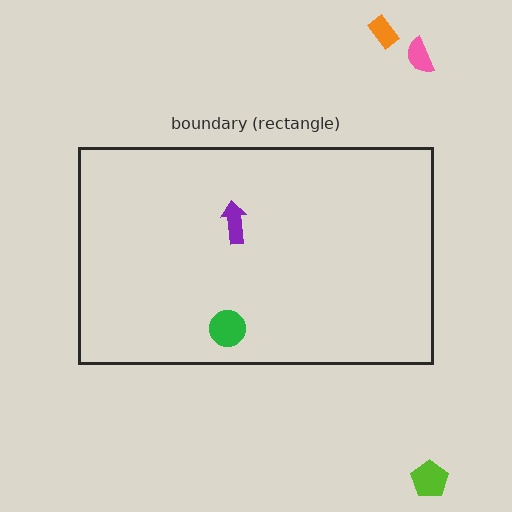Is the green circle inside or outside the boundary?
Inside.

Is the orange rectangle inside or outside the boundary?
Outside.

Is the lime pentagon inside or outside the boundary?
Outside.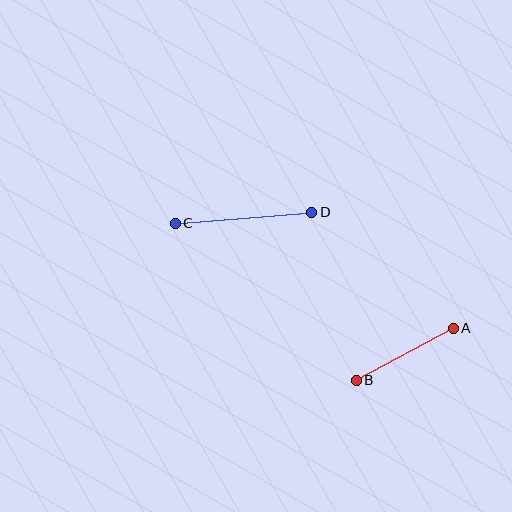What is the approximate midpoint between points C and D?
The midpoint is at approximately (243, 218) pixels.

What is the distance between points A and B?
The distance is approximately 110 pixels.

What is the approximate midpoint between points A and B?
The midpoint is at approximately (405, 354) pixels.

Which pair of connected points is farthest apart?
Points C and D are farthest apart.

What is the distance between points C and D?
The distance is approximately 137 pixels.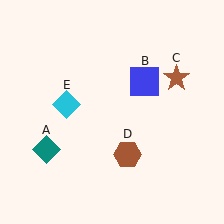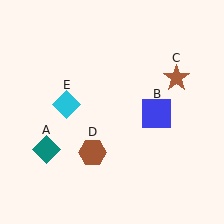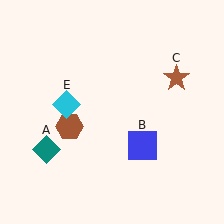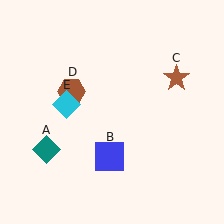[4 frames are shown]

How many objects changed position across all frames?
2 objects changed position: blue square (object B), brown hexagon (object D).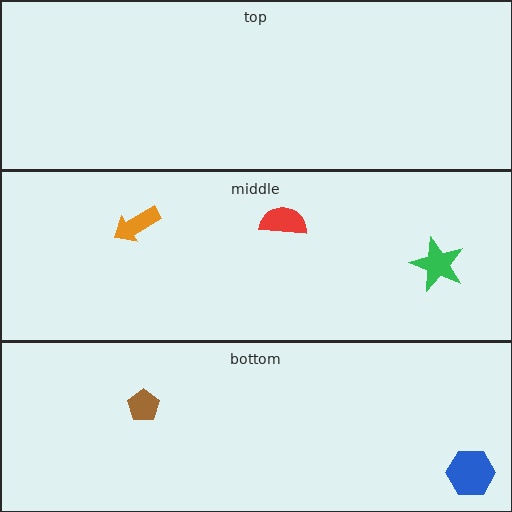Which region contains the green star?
The middle region.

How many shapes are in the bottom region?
2.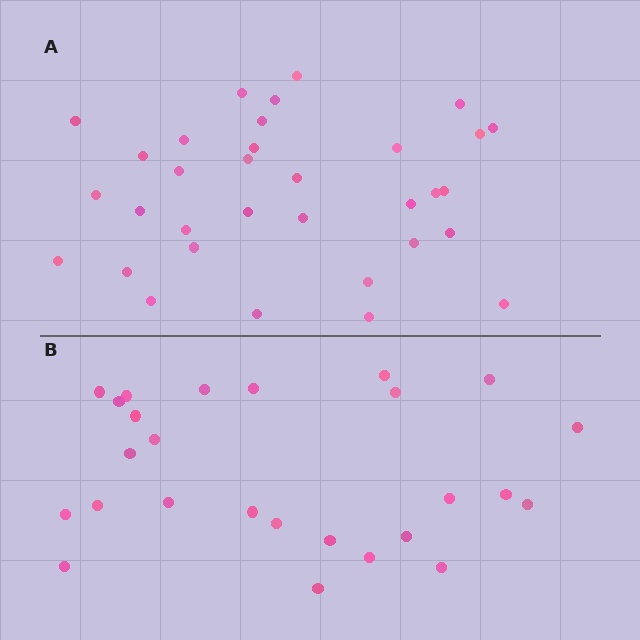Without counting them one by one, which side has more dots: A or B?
Region A (the top region) has more dots.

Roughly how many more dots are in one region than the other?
Region A has roughly 8 or so more dots than region B.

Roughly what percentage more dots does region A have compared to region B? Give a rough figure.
About 25% more.